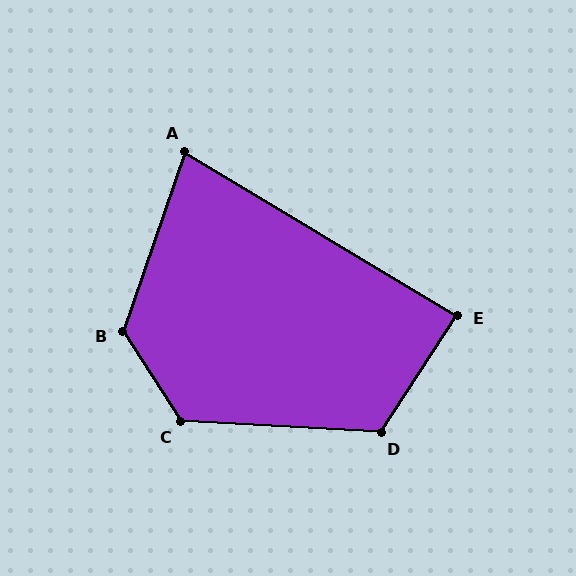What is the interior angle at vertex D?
Approximately 120 degrees (obtuse).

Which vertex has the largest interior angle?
B, at approximately 128 degrees.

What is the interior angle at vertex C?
Approximately 126 degrees (obtuse).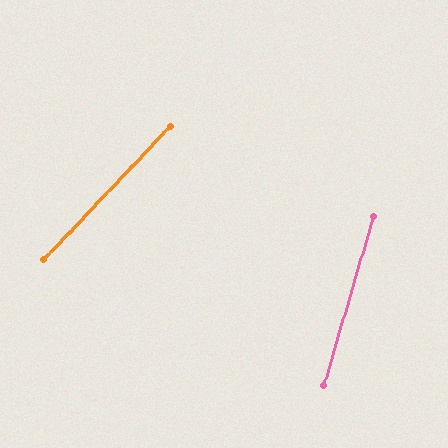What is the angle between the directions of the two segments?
Approximately 27 degrees.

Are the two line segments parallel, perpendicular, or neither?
Neither parallel nor perpendicular — they differ by about 27°.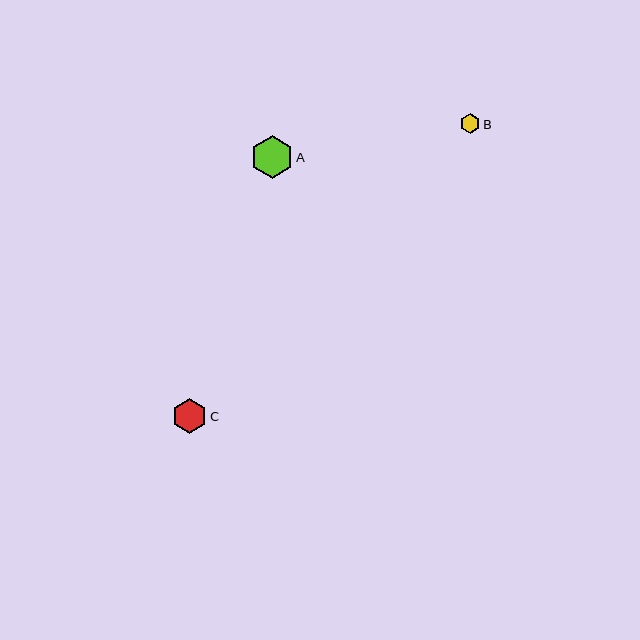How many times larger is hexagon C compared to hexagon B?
Hexagon C is approximately 1.7 times the size of hexagon B.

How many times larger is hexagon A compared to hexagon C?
Hexagon A is approximately 1.2 times the size of hexagon C.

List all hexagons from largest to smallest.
From largest to smallest: A, C, B.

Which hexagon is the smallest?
Hexagon B is the smallest with a size of approximately 20 pixels.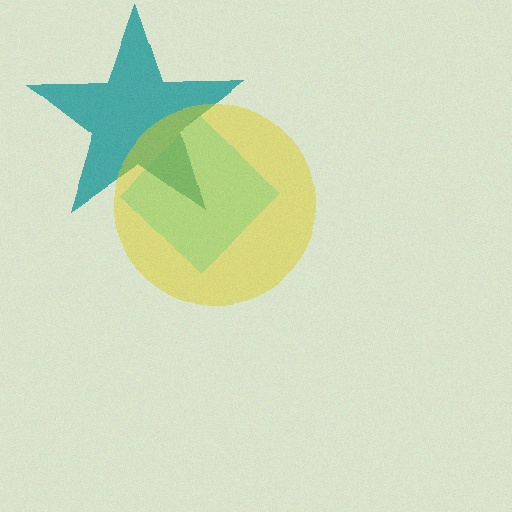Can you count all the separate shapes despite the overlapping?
Yes, there are 3 separate shapes.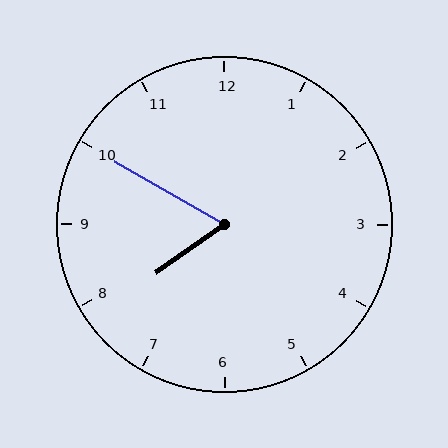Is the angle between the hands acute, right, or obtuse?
It is acute.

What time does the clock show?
7:50.